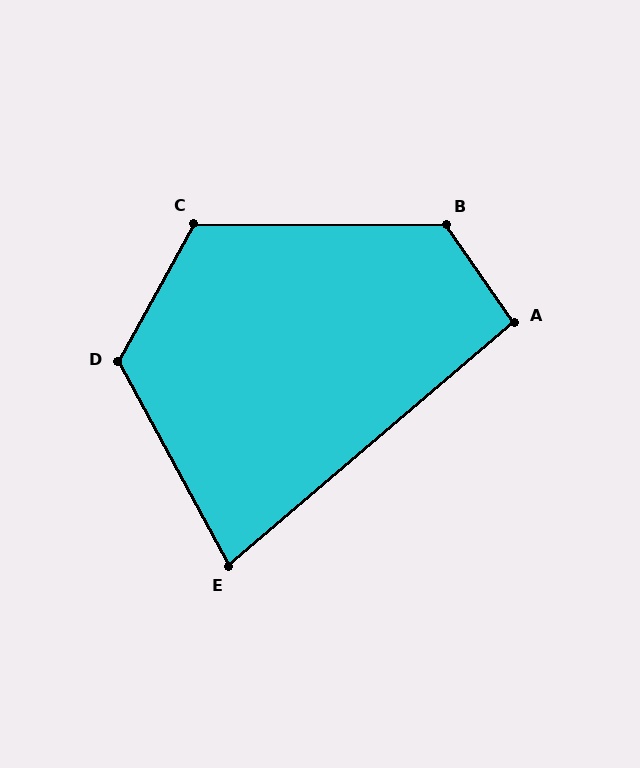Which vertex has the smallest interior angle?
E, at approximately 78 degrees.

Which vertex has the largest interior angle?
B, at approximately 125 degrees.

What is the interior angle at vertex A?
Approximately 96 degrees (obtuse).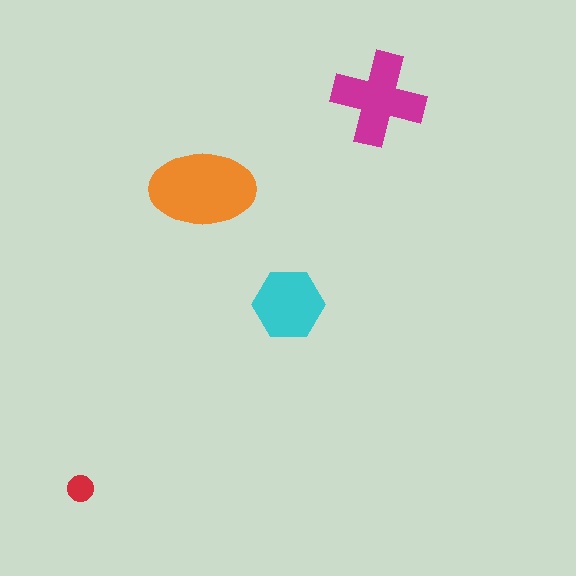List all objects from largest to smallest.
The orange ellipse, the magenta cross, the cyan hexagon, the red circle.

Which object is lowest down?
The red circle is bottommost.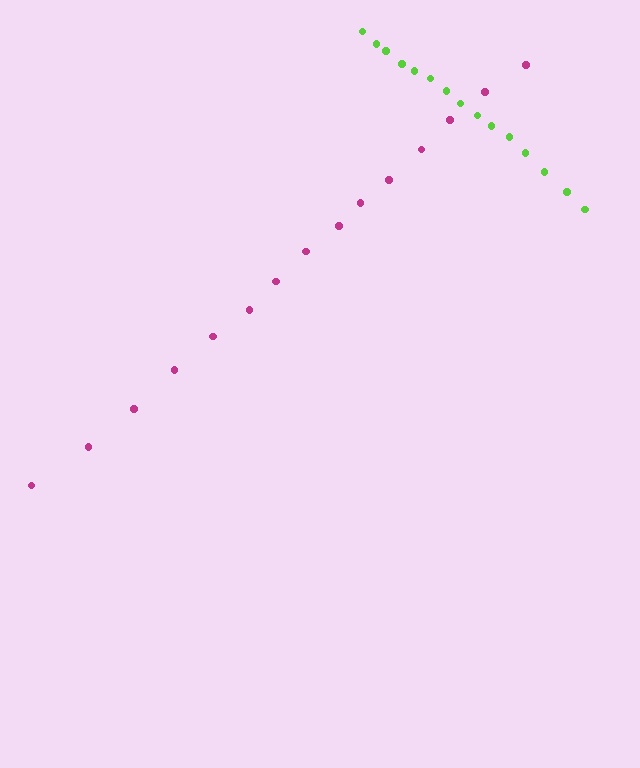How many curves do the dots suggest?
There are 2 distinct paths.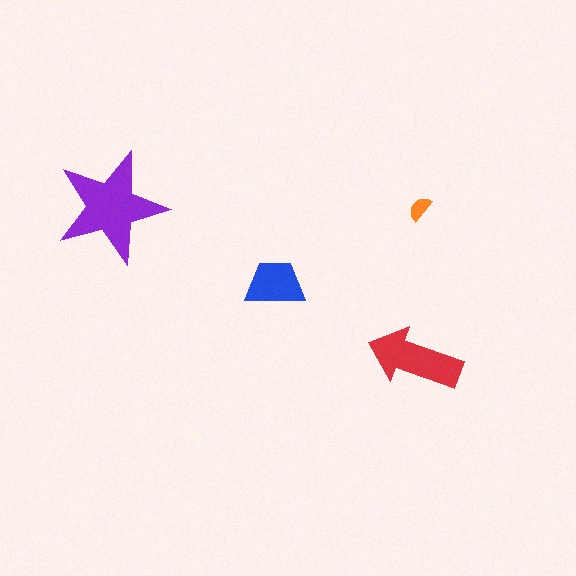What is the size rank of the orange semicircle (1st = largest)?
4th.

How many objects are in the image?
There are 4 objects in the image.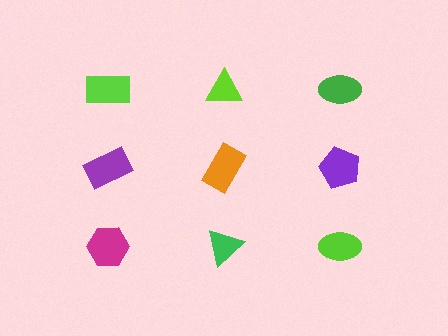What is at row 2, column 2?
An orange rectangle.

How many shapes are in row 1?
3 shapes.